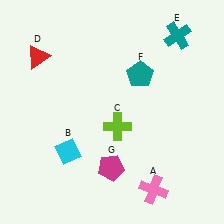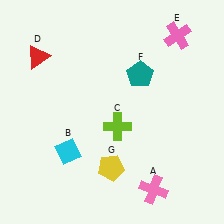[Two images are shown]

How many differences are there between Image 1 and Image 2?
There are 2 differences between the two images.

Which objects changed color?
E changed from teal to pink. G changed from magenta to yellow.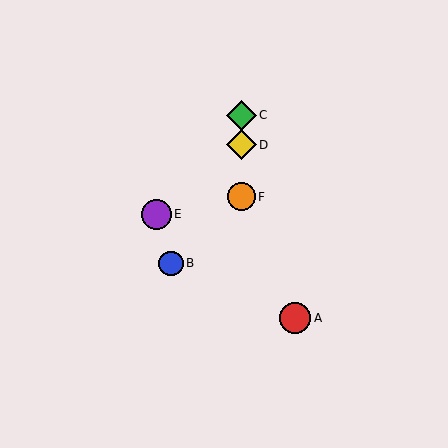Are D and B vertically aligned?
No, D is at x≈241 and B is at x≈171.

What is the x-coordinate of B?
Object B is at x≈171.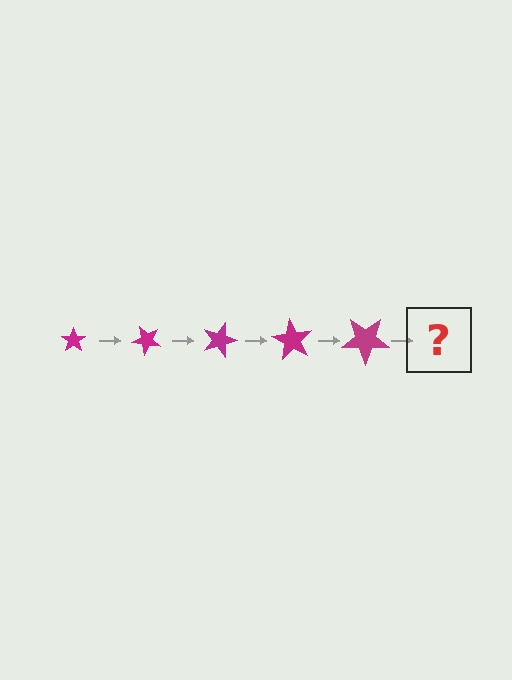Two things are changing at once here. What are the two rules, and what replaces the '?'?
The two rules are that the star grows larger each step and it rotates 45 degrees each step. The '?' should be a star, larger than the previous one and rotated 225 degrees from the start.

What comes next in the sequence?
The next element should be a star, larger than the previous one and rotated 225 degrees from the start.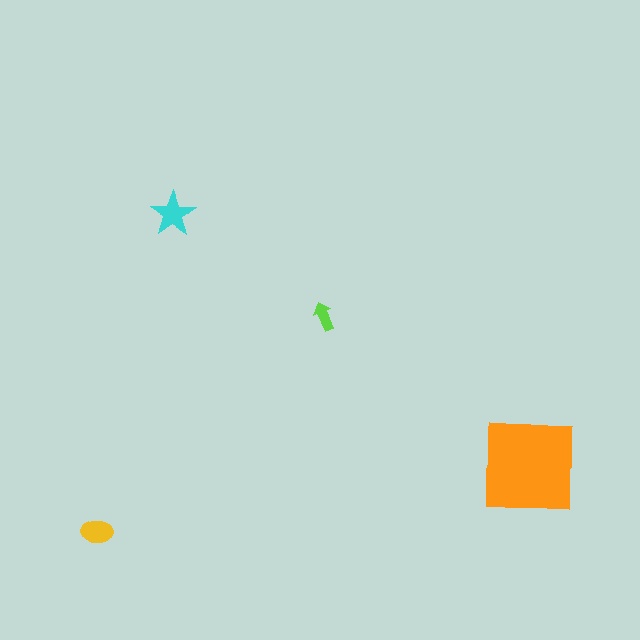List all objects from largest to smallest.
The orange square, the cyan star, the yellow ellipse, the lime arrow.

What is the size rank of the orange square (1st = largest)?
1st.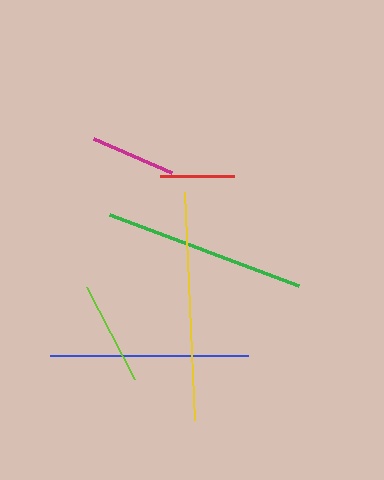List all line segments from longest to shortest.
From longest to shortest: yellow, green, blue, lime, magenta, red.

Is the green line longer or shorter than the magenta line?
The green line is longer than the magenta line.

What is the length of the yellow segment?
The yellow segment is approximately 229 pixels long.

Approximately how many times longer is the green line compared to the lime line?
The green line is approximately 1.9 times the length of the lime line.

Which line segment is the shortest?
The red line is the shortest at approximately 74 pixels.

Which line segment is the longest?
The yellow line is the longest at approximately 229 pixels.